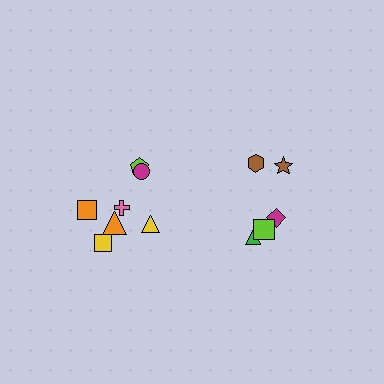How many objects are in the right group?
There are 5 objects.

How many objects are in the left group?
There are 7 objects.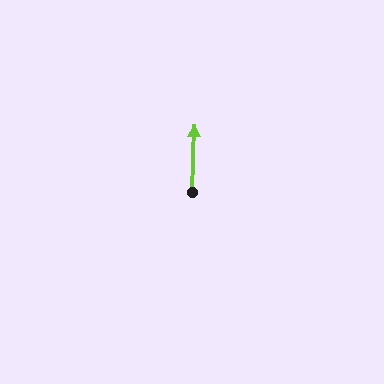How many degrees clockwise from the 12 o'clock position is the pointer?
Approximately 2 degrees.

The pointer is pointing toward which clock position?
Roughly 12 o'clock.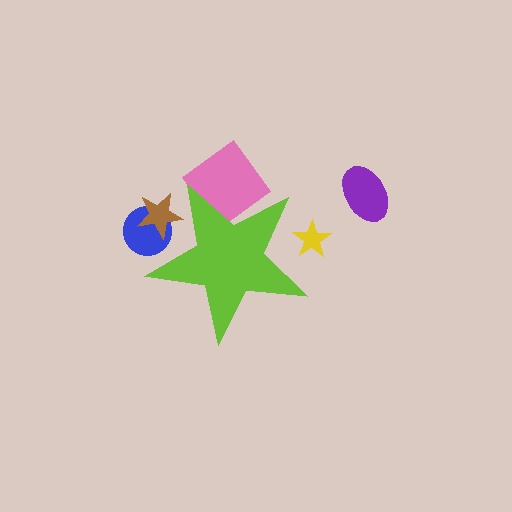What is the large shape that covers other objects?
A lime star.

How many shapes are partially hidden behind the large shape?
4 shapes are partially hidden.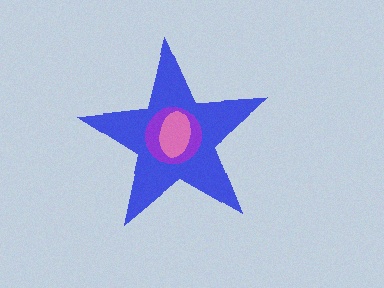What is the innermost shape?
The pink ellipse.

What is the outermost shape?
The blue star.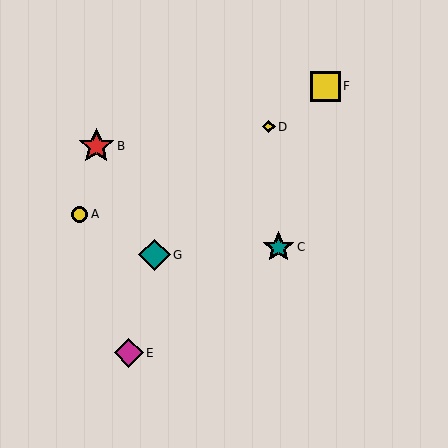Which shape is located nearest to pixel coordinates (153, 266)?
The teal diamond (labeled G) at (155, 255) is nearest to that location.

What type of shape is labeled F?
Shape F is a yellow square.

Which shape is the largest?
The red star (labeled B) is the largest.